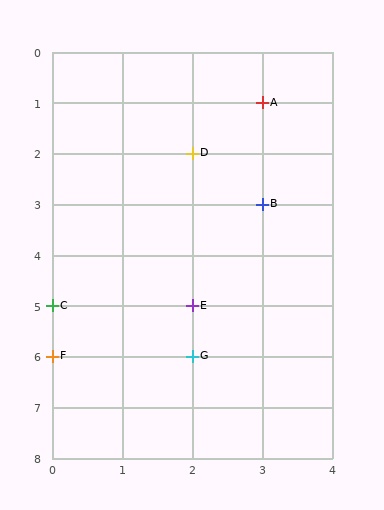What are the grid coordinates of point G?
Point G is at grid coordinates (2, 6).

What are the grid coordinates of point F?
Point F is at grid coordinates (0, 6).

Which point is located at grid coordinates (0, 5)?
Point C is at (0, 5).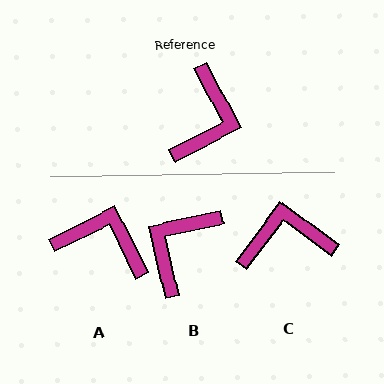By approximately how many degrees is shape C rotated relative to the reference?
Approximately 116 degrees counter-clockwise.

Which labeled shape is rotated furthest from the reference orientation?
B, about 165 degrees away.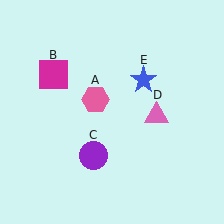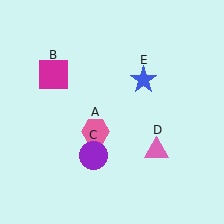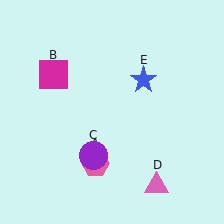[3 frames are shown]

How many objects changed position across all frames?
2 objects changed position: pink hexagon (object A), pink triangle (object D).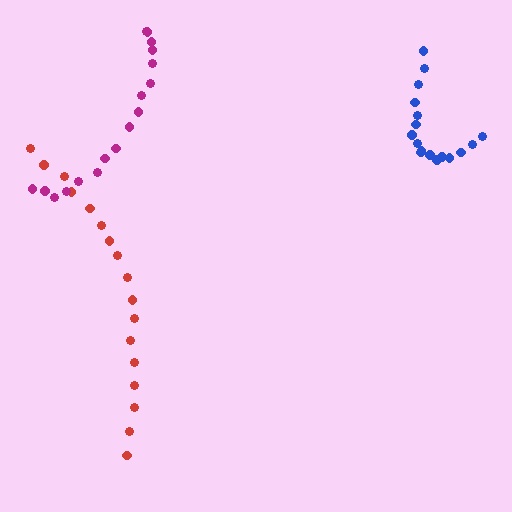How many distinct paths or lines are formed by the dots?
There are 3 distinct paths.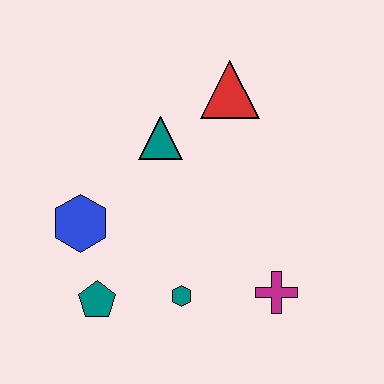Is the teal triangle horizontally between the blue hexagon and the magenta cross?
Yes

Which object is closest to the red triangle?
The teal triangle is closest to the red triangle.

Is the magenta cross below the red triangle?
Yes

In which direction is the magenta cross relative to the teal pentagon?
The magenta cross is to the right of the teal pentagon.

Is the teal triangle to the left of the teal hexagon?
Yes